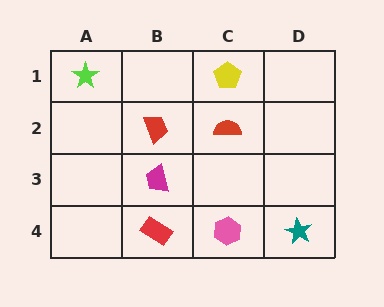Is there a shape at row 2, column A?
No, that cell is empty.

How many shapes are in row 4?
3 shapes.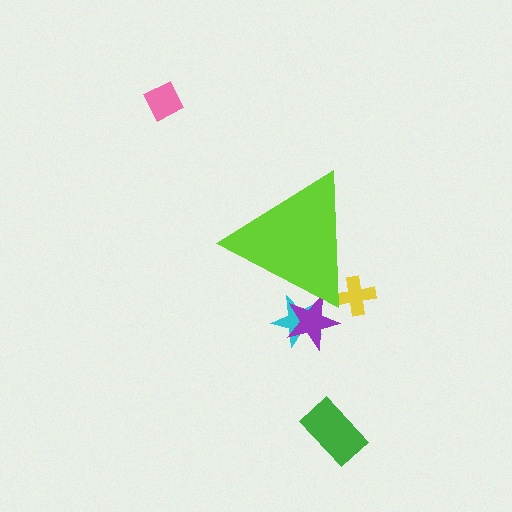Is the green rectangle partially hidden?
No, the green rectangle is fully visible.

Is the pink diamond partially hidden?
No, the pink diamond is fully visible.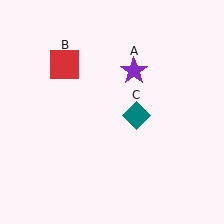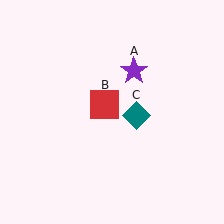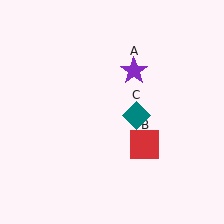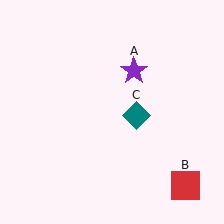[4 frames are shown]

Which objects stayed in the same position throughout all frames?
Purple star (object A) and teal diamond (object C) remained stationary.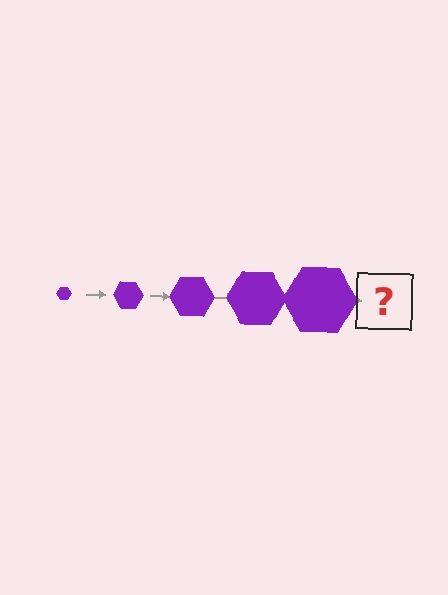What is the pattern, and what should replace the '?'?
The pattern is that the hexagon gets progressively larger each step. The '?' should be a purple hexagon, larger than the previous one.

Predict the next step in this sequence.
The next step is a purple hexagon, larger than the previous one.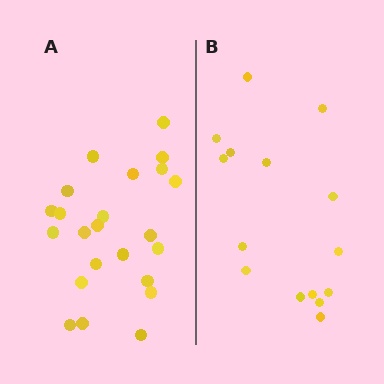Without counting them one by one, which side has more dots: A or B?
Region A (the left region) has more dots.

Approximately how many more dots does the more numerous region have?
Region A has roughly 8 or so more dots than region B.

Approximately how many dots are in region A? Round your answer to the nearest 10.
About 20 dots. (The exact count is 23, which rounds to 20.)